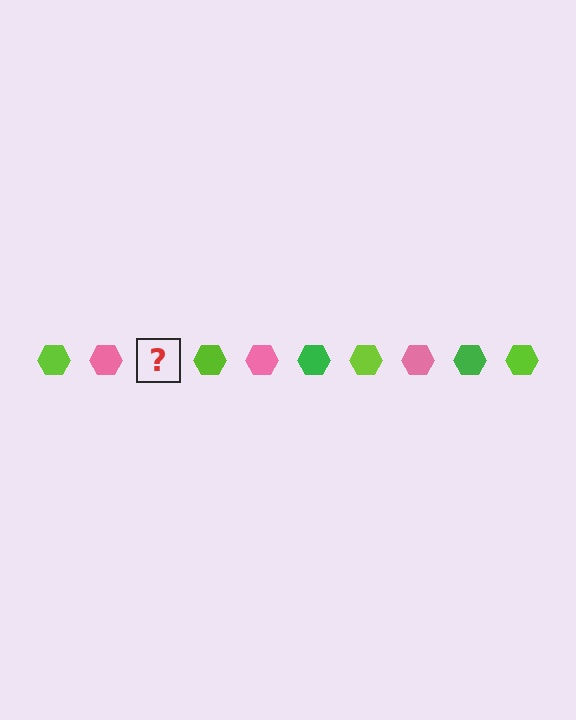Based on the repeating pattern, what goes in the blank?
The blank should be a green hexagon.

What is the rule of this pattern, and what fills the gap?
The rule is that the pattern cycles through lime, pink, green hexagons. The gap should be filled with a green hexagon.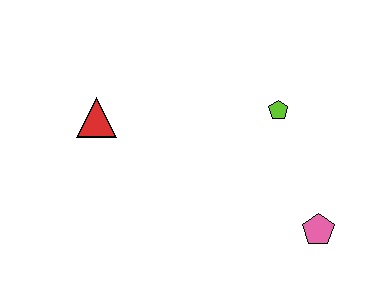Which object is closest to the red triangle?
The lime pentagon is closest to the red triangle.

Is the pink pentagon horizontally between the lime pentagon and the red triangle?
No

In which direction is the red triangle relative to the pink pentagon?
The red triangle is to the left of the pink pentagon.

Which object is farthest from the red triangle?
The pink pentagon is farthest from the red triangle.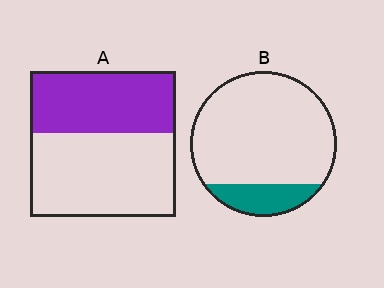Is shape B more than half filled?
No.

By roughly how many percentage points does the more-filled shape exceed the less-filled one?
By roughly 25 percentage points (A over B).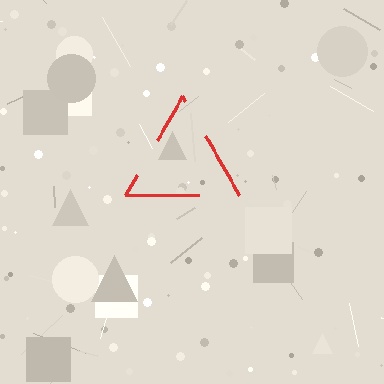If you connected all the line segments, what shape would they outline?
They would outline a triangle.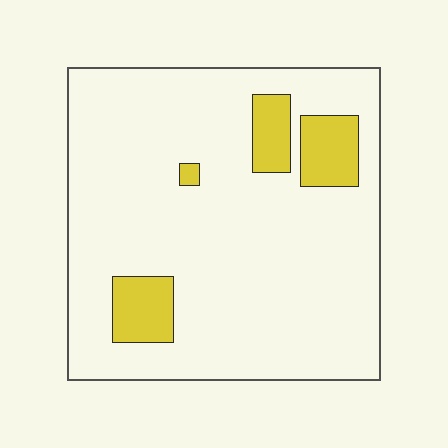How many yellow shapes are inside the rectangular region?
4.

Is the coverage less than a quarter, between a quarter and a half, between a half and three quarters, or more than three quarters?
Less than a quarter.